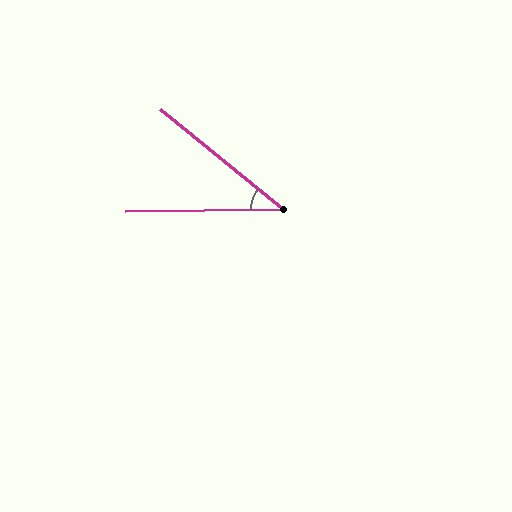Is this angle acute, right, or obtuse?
It is acute.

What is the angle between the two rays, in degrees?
Approximately 40 degrees.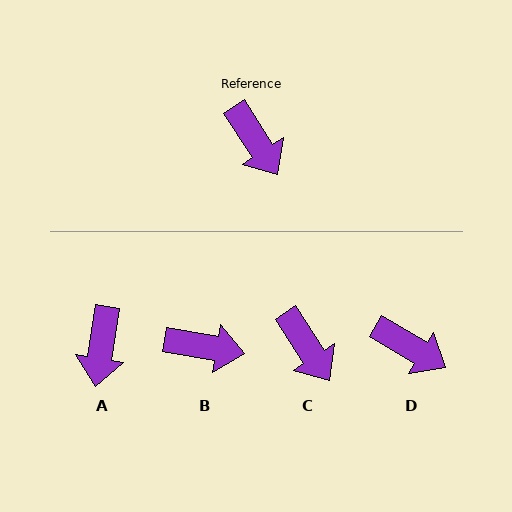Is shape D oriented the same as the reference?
No, it is off by about 26 degrees.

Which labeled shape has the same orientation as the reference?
C.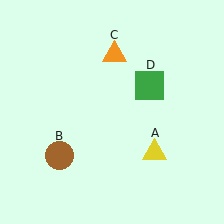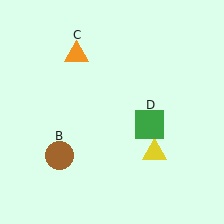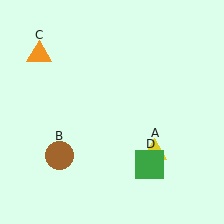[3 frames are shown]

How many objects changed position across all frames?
2 objects changed position: orange triangle (object C), green square (object D).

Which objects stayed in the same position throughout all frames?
Yellow triangle (object A) and brown circle (object B) remained stationary.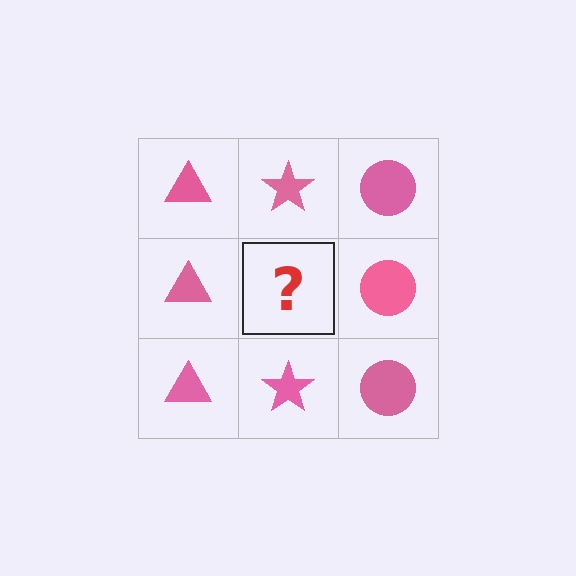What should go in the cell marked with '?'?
The missing cell should contain a pink star.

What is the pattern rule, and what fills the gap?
The rule is that each column has a consistent shape. The gap should be filled with a pink star.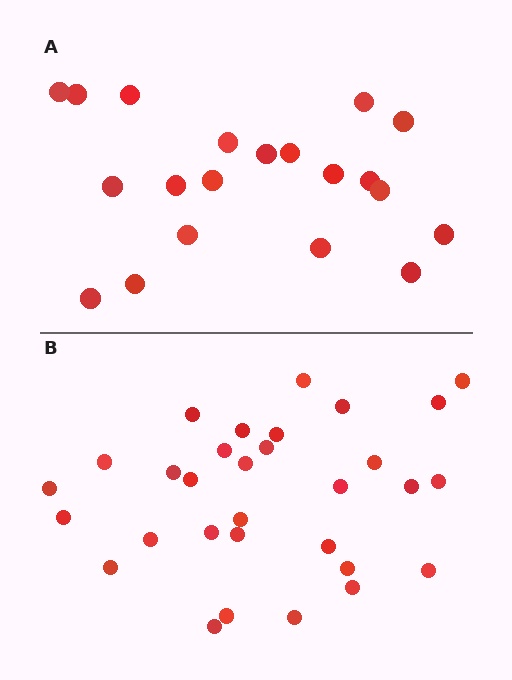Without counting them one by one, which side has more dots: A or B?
Region B (the bottom region) has more dots.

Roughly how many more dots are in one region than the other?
Region B has roughly 12 or so more dots than region A.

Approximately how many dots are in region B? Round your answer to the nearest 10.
About 30 dots. (The exact count is 31, which rounds to 30.)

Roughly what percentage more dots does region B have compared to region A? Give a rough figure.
About 55% more.